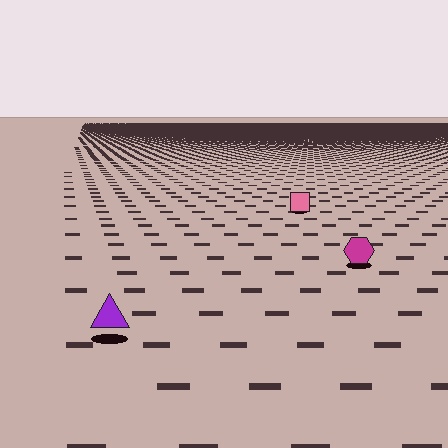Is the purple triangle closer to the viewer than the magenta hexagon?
Yes. The purple triangle is closer — you can tell from the texture gradient: the ground texture is coarser near it.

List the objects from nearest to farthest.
From nearest to farthest: the purple triangle, the magenta hexagon, the pink square.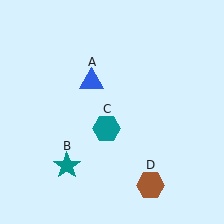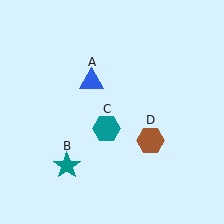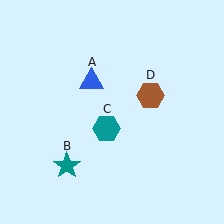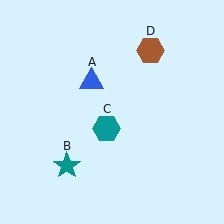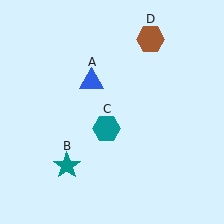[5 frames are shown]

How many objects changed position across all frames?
1 object changed position: brown hexagon (object D).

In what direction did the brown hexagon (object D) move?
The brown hexagon (object D) moved up.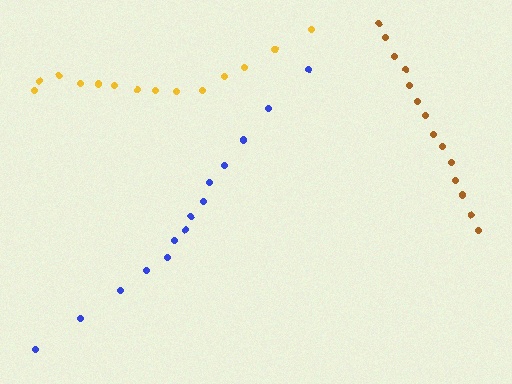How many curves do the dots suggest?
There are 3 distinct paths.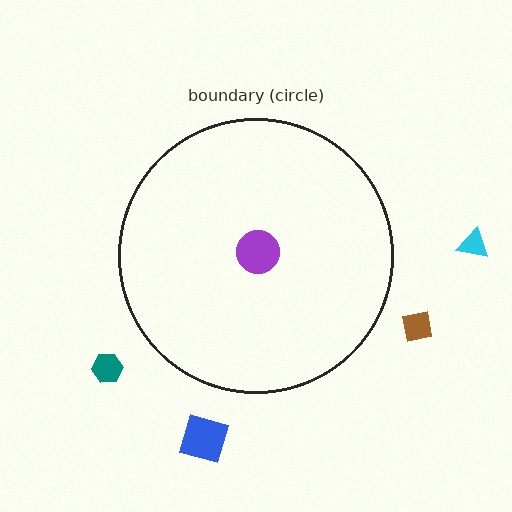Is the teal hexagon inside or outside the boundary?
Outside.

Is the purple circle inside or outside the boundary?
Inside.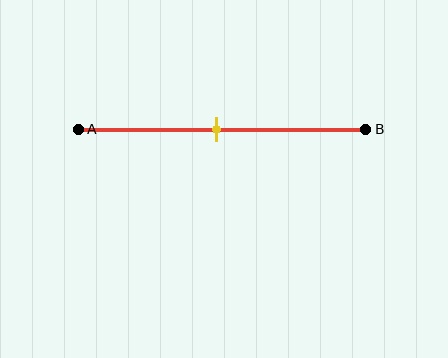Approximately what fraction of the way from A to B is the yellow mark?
The yellow mark is approximately 50% of the way from A to B.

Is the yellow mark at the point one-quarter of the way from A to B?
No, the mark is at about 50% from A, not at the 25% one-quarter point.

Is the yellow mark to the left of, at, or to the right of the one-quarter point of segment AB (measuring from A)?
The yellow mark is to the right of the one-quarter point of segment AB.